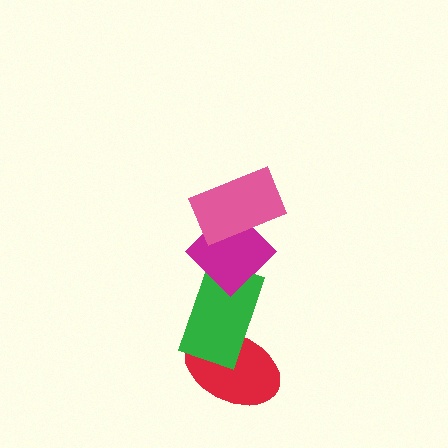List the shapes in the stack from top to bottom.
From top to bottom: the pink rectangle, the magenta diamond, the green rectangle, the red ellipse.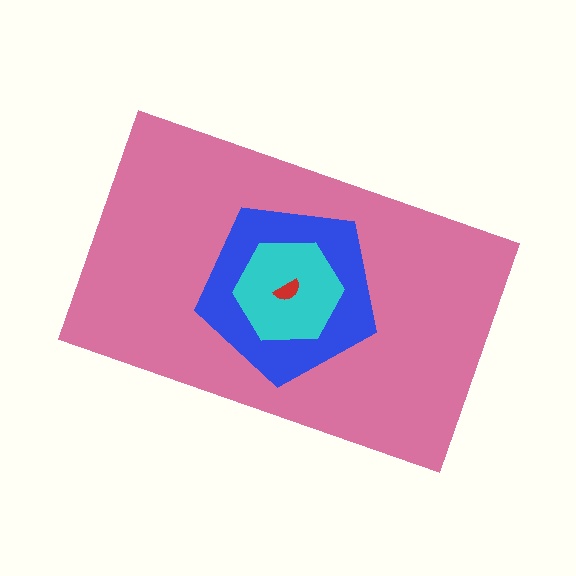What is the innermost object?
The red semicircle.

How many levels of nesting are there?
4.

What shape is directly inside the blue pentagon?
The cyan hexagon.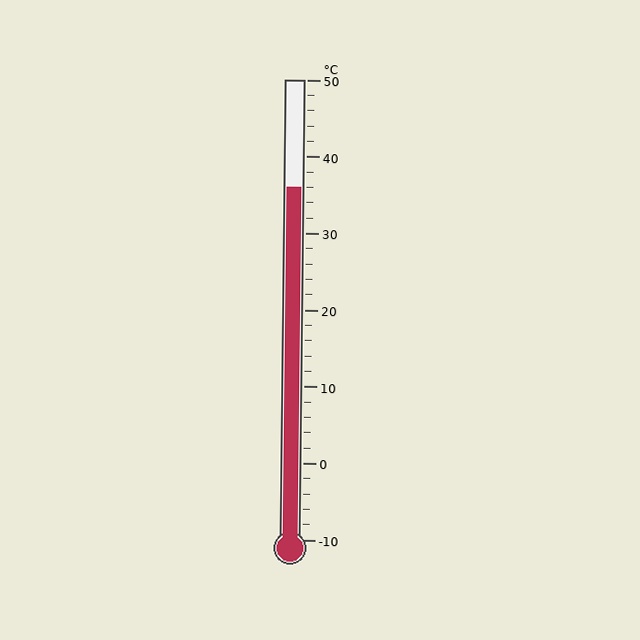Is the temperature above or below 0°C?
The temperature is above 0°C.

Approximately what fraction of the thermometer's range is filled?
The thermometer is filled to approximately 75% of its range.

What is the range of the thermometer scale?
The thermometer scale ranges from -10°C to 50°C.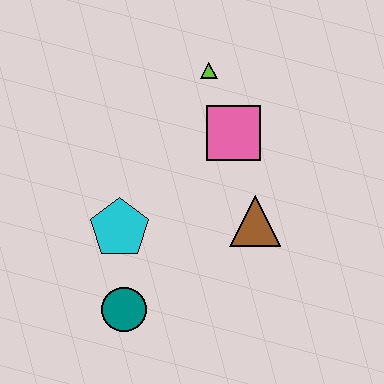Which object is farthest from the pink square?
The teal circle is farthest from the pink square.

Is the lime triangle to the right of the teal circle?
Yes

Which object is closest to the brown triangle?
The pink square is closest to the brown triangle.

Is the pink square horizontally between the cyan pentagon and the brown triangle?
Yes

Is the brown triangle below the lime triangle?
Yes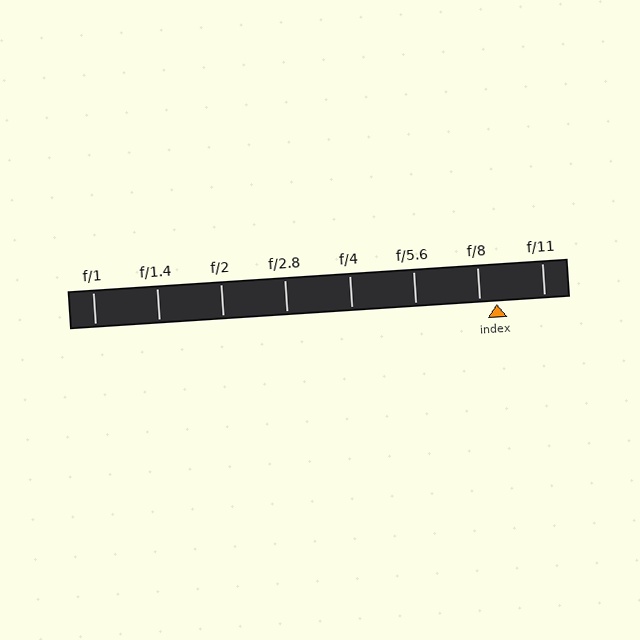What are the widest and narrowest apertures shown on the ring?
The widest aperture shown is f/1 and the narrowest is f/11.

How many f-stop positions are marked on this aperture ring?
There are 8 f-stop positions marked.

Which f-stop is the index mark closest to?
The index mark is closest to f/8.